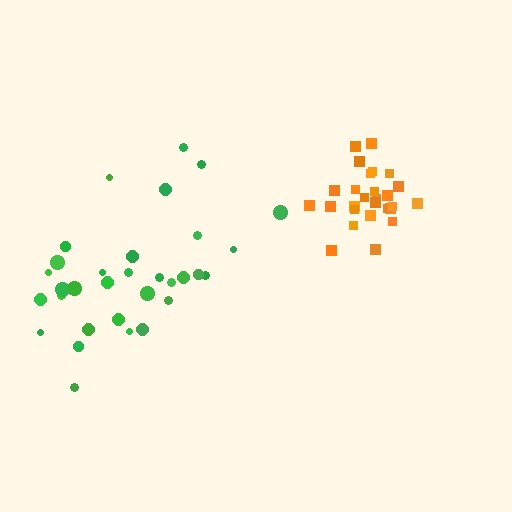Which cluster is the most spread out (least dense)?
Green.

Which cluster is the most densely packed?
Orange.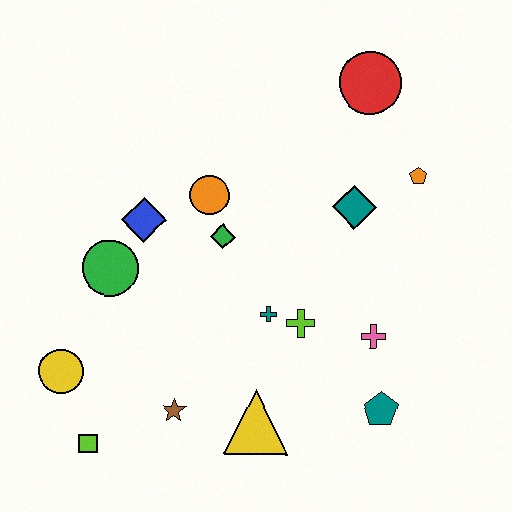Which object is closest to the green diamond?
The orange circle is closest to the green diamond.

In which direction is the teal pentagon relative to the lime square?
The teal pentagon is to the right of the lime square.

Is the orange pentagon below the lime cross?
No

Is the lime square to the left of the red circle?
Yes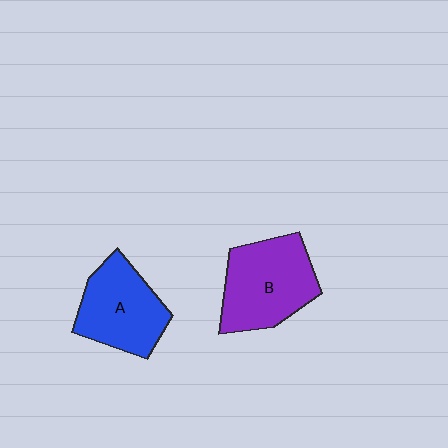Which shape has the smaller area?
Shape A (blue).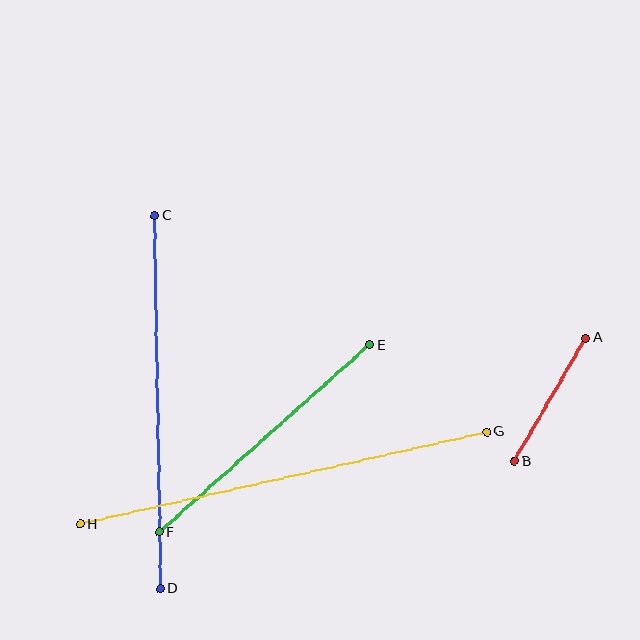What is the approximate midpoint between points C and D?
The midpoint is at approximately (158, 402) pixels.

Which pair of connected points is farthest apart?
Points G and H are farthest apart.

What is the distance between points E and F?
The distance is approximately 282 pixels.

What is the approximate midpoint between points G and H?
The midpoint is at approximately (284, 478) pixels.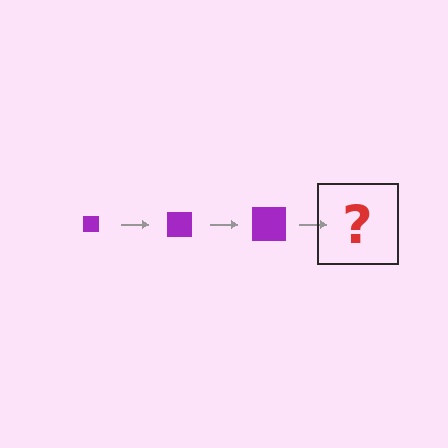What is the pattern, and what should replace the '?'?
The pattern is that the square gets progressively larger each step. The '?' should be a purple square, larger than the previous one.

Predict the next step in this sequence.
The next step is a purple square, larger than the previous one.